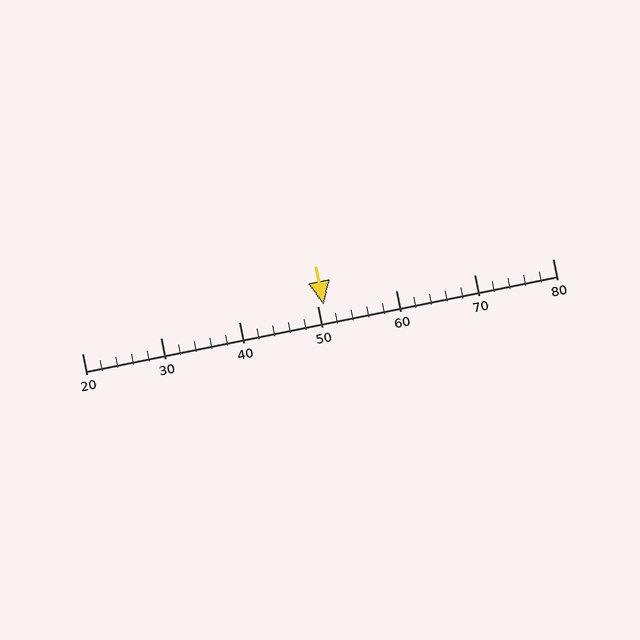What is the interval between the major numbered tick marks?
The major tick marks are spaced 10 units apart.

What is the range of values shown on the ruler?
The ruler shows values from 20 to 80.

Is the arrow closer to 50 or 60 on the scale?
The arrow is closer to 50.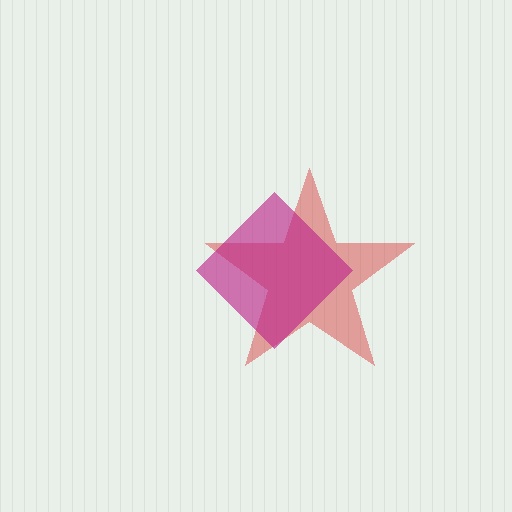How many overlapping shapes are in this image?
There are 2 overlapping shapes in the image.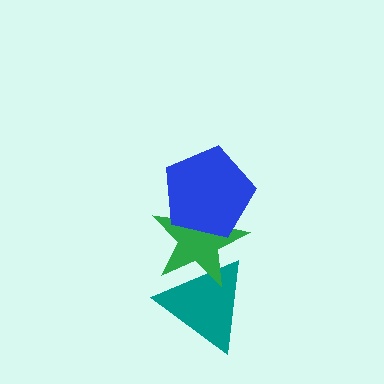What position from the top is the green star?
The green star is 2nd from the top.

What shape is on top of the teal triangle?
The green star is on top of the teal triangle.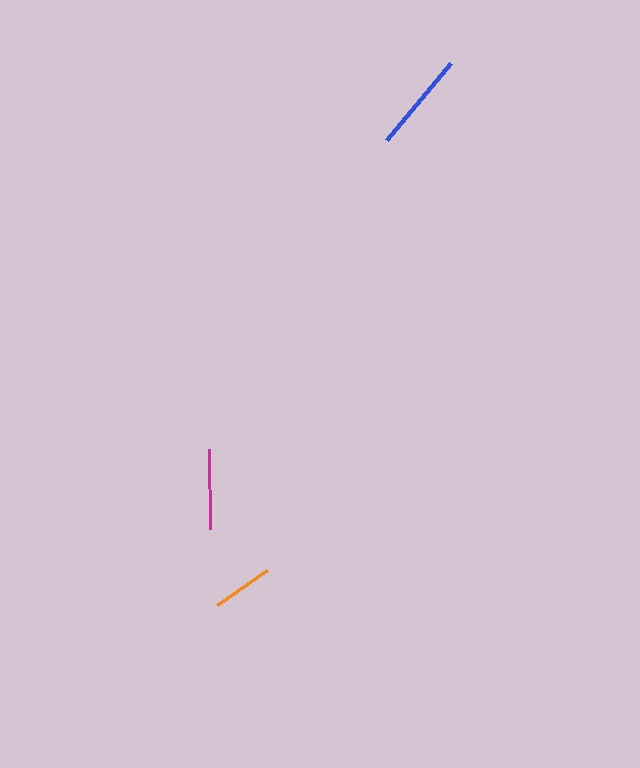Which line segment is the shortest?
The orange line is the shortest at approximately 61 pixels.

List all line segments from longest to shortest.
From longest to shortest: blue, magenta, orange.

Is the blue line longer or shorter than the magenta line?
The blue line is longer than the magenta line.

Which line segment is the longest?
The blue line is the longest at approximately 100 pixels.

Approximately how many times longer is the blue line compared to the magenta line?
The blue line is approximately 1.3 times the length of the magenta line.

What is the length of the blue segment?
The blue segment is approximately 100 pixels long.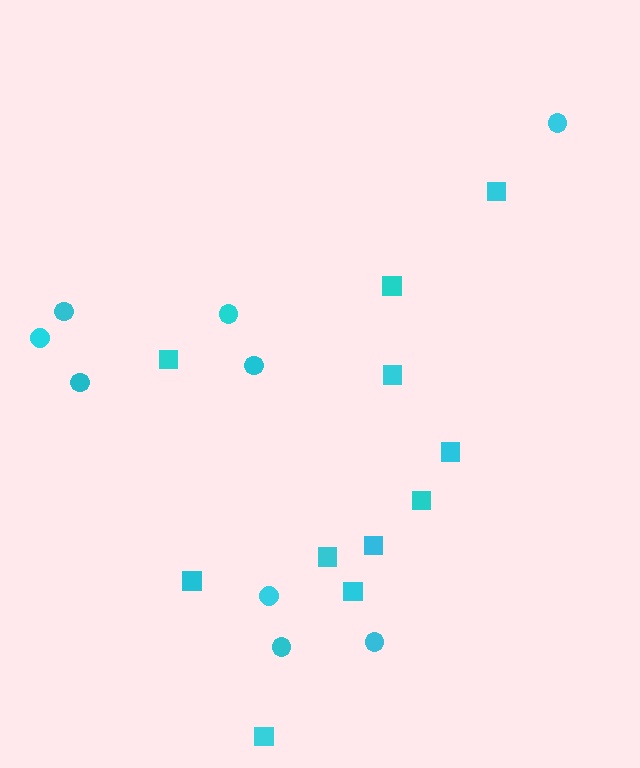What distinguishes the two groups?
There are 2 groups: one group of circles (9) and one group of squares (11).